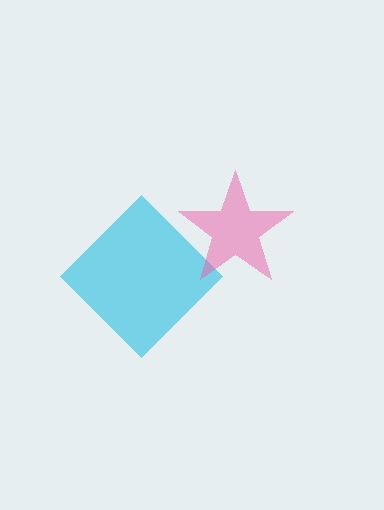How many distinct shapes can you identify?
There are 2 distinct shapes: a cyan diamond, a pink star.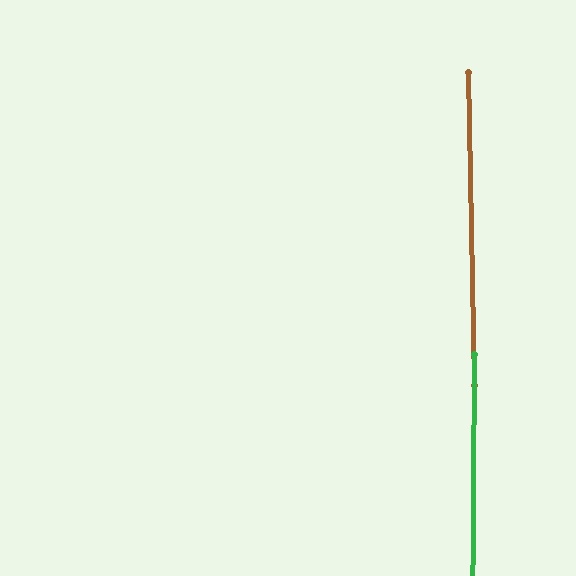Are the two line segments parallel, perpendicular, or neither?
Parallel — their directions differ by only 1.3°.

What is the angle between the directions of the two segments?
Approximately 1 degree.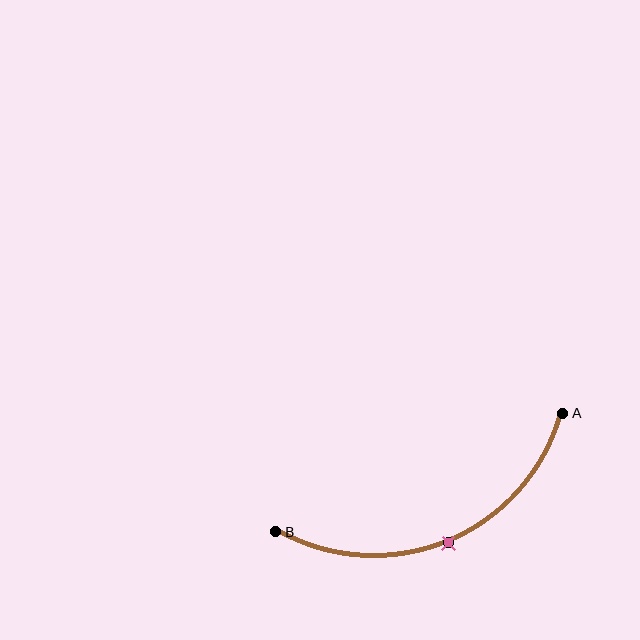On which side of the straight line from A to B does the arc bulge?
The arc bulges below the straight line connecting A and B.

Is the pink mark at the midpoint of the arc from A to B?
Yes. The pink mark lies on the arc at equal arc-length from both A and B — it is the arc midpoint.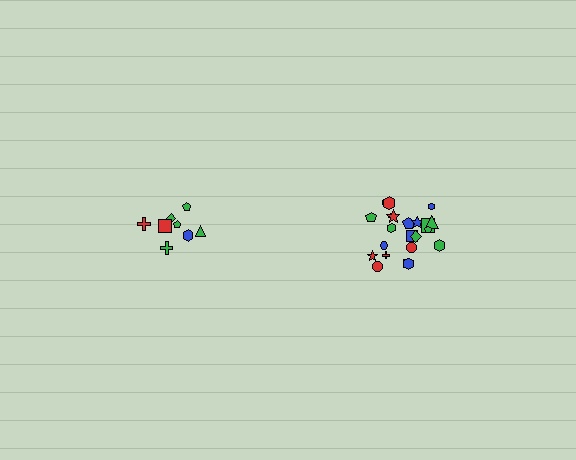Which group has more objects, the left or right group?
The right group.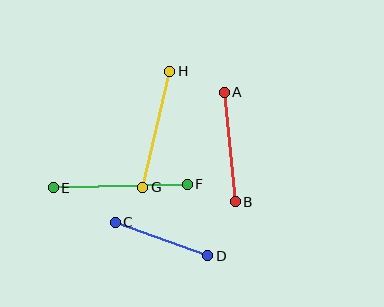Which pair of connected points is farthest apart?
Points E and F are farthest apart.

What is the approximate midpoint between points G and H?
The midpoint is at approximately (156, 129) pixels.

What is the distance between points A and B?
The distance is approximately 110 pixels.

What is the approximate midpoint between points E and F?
The midpoint is at approximately (120, 186) pixels.